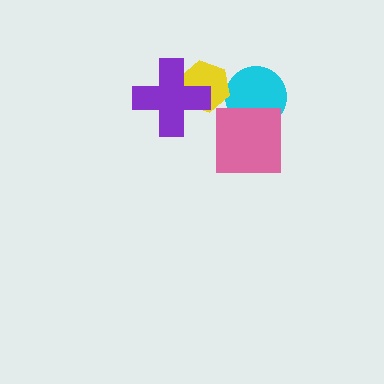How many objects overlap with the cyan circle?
1 object overlaps with the cyan circle.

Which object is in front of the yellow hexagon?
The purple cross is in front of the yellow hexagon.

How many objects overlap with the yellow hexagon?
1 object overlaps with the yellow hexagon.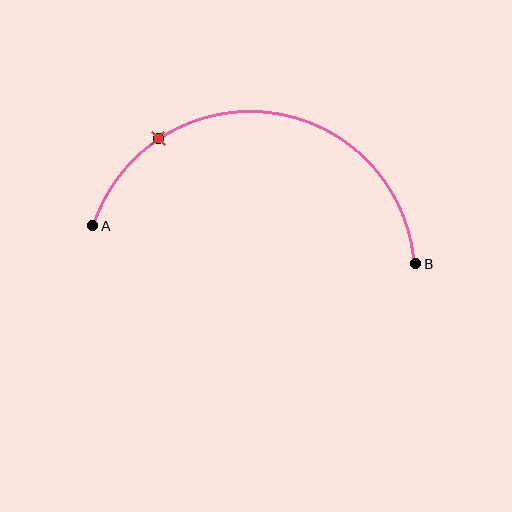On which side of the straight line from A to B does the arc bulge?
The arc bulges above the straight line connecting A and B.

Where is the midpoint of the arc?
The arc midpoint is the point on the curve farthest from the straight line joining A and B. It sits above that line.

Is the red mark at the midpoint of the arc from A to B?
No. The red mark lies on the arc but is closer to endpoint A. The arc midpoint would be at the point on the curve equidistant along the arc from both A and B.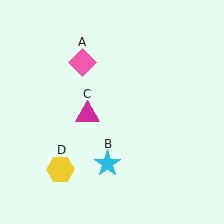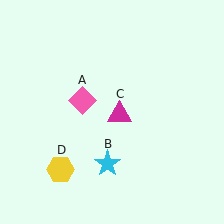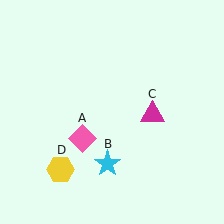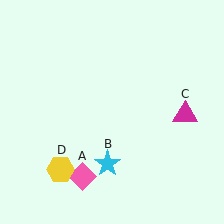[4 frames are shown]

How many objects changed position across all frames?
2 objects changed position: pink diamond (object A), magenta triangle (object C).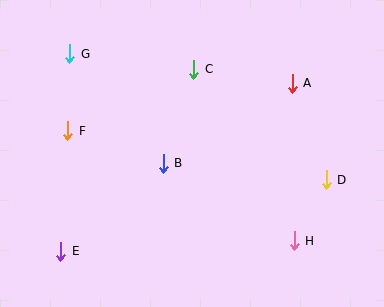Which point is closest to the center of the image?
Point B at (163, 163) is closest to the center.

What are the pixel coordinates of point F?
Point F is at (68, 131).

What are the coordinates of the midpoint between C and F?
The midpoint between C and F is at (131, 100).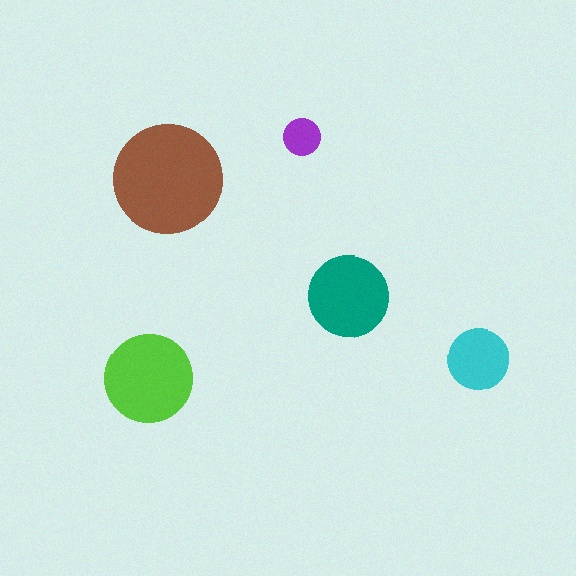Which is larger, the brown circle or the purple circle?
The brown one.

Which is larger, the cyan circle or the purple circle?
The cyan one.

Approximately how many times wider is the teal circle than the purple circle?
About 2 times wider.